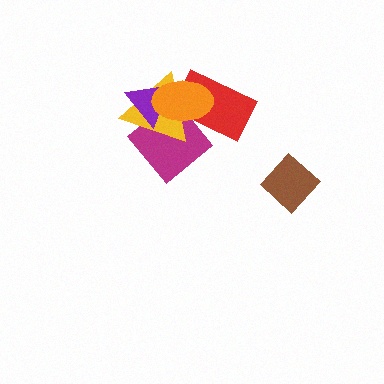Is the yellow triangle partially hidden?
Yes, it is partially covered by another shape.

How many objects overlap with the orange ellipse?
4 objects overlap with the orange ellipse.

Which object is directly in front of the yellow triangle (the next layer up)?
The purple triangle is directly in front of the yellow triangle.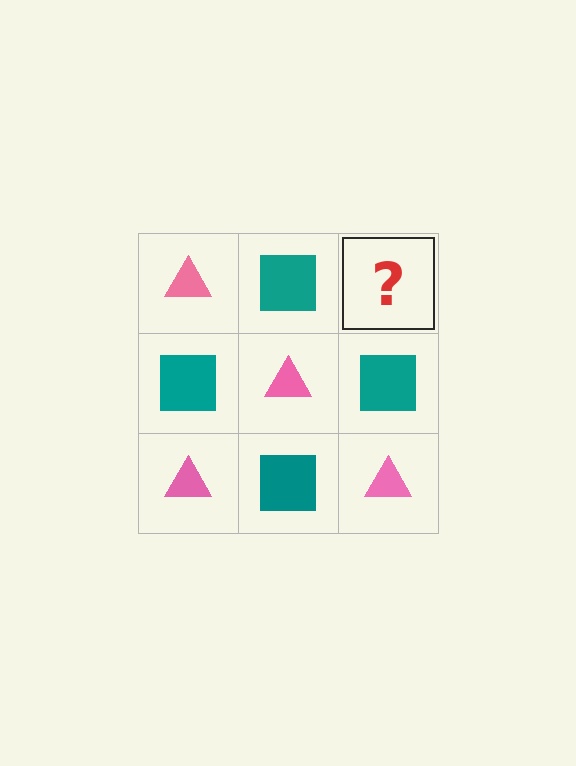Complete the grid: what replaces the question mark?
The question mark should be replaced with a pink triangle.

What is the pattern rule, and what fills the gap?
The rule is that it alternates pink triangle and teal square in a checkerboard pattern. The gap should be filled with a pink triangle.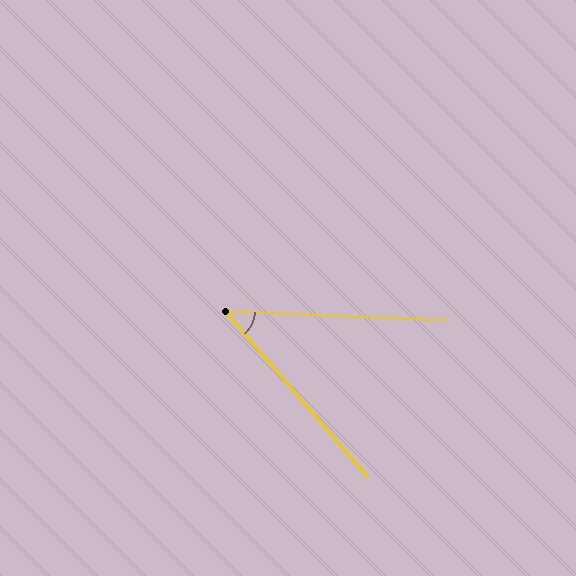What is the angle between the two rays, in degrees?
Approximately 47 degrees.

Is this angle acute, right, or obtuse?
It is acute.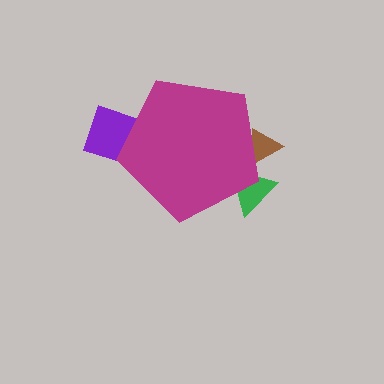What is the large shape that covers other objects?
A magenta pentagon.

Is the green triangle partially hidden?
Yes, the green triangle is partially hidden behind the magenta pentagon.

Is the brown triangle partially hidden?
Yes, the brown triangle is partially hidden behind the magenta pentagon.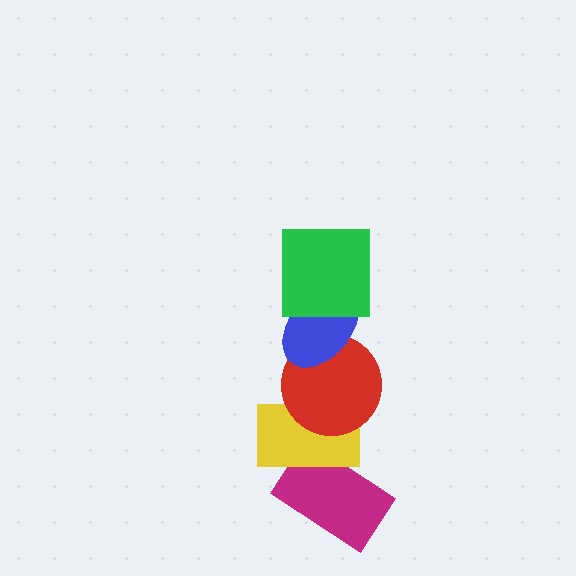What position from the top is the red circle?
The red circle is 3rd from the top.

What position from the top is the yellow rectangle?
The yellow rectangle is 4th from the top.